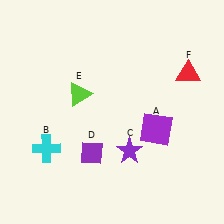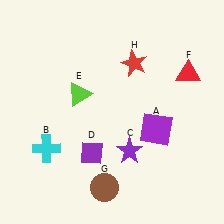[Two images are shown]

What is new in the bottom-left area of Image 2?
A brown circle (G) was added in the bottom-left area of Image 2.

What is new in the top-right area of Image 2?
A red star (H) was added in the top-right area of Image 2.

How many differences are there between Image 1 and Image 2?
There are 2 differences between the two images.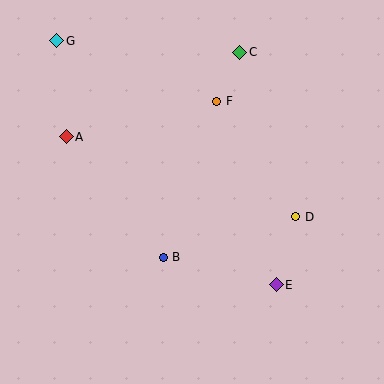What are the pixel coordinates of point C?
Point C is at (240, 52).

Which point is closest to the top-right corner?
Point C is closest to the top-right corner.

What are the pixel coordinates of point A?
Point A is at (66, 137).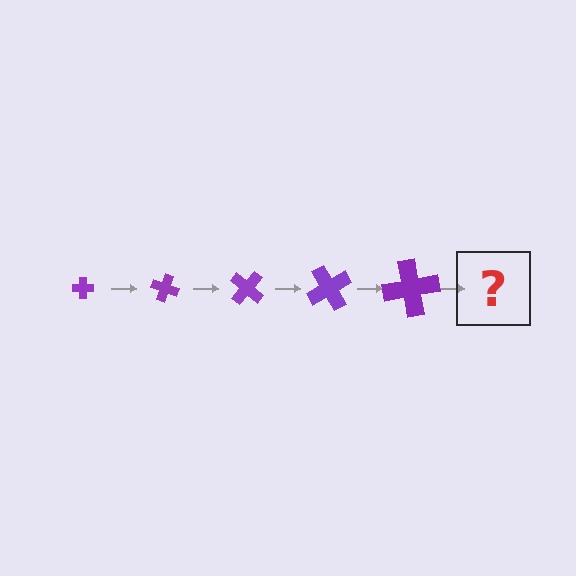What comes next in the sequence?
The next element should be a cross, larger than the previous one and rotated 100 degrees from the start.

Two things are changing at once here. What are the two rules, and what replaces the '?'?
The two rules are that the cross grows larger each step and it rotates 20 degrees each step. The '?' should be a cross, larger than the previous one and rotated 100 degrees from the start.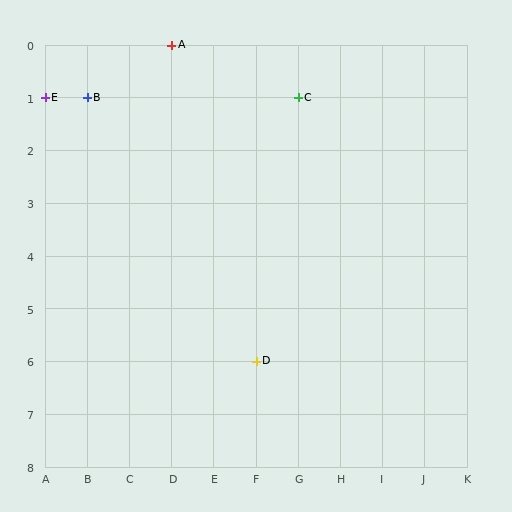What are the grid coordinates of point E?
Point E is at grid coordinates (A, 1).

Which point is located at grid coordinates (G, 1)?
Point C is at (G, 1).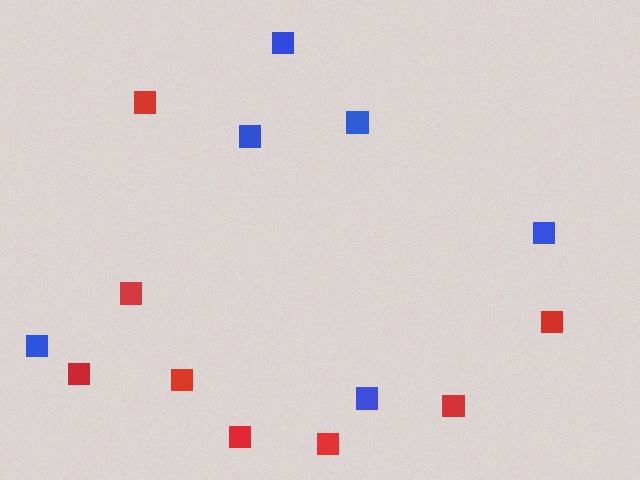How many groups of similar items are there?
There are 2 groups: one group of blue squares (6) and one group of red squares (8).